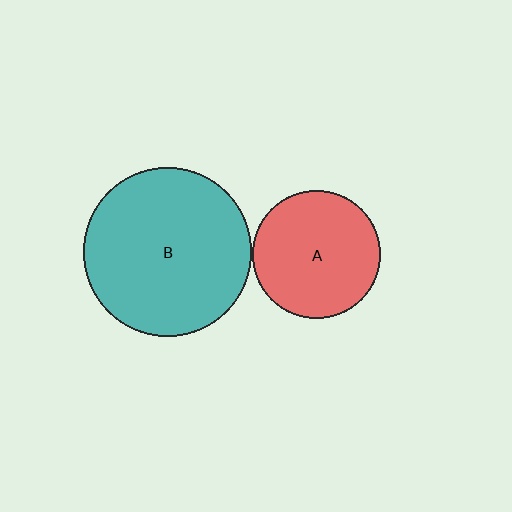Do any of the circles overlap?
No, none of the circles overlap.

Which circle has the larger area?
Circle B (teal).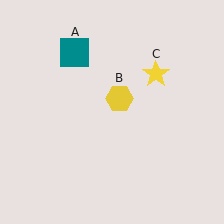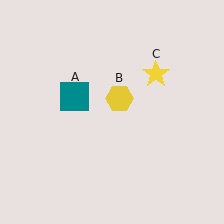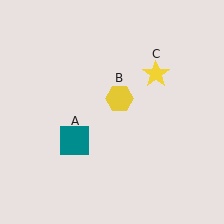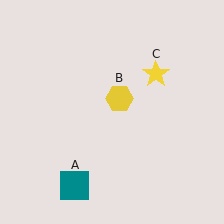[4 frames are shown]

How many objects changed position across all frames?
1 object changed position: teal square (object A).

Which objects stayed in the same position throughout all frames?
Yellow hexagon (object B) and yellow star (object C) remained stationary.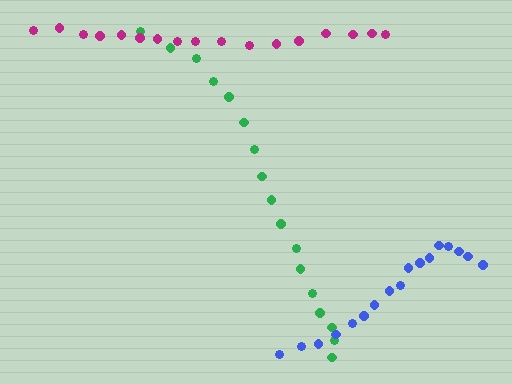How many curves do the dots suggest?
There are 3 distinct paths.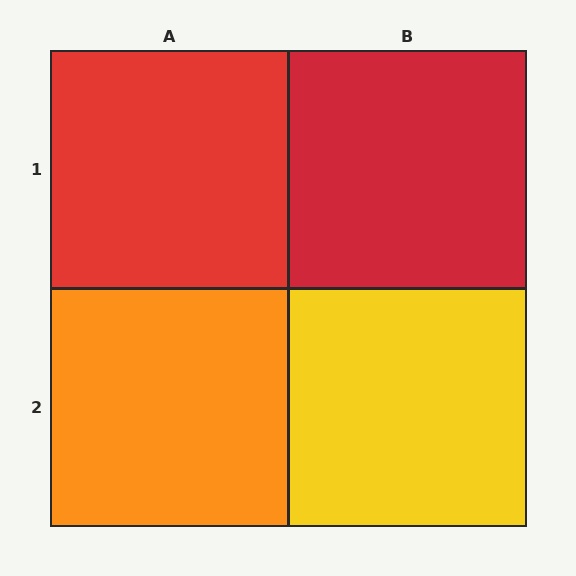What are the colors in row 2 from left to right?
Orange, yellow.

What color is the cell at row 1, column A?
Red.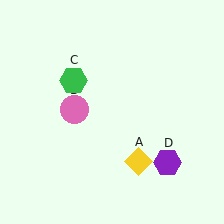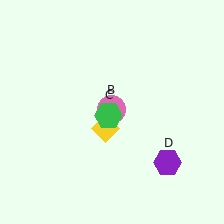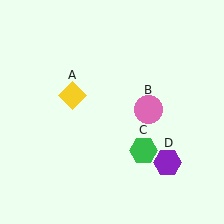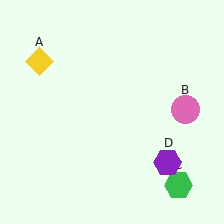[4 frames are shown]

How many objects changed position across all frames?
3 objects changed position: yellow diamond (object A), pink circle (object B), green hexagon (object C).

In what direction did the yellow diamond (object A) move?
The yellow diamond (object A) moved up and to the left.